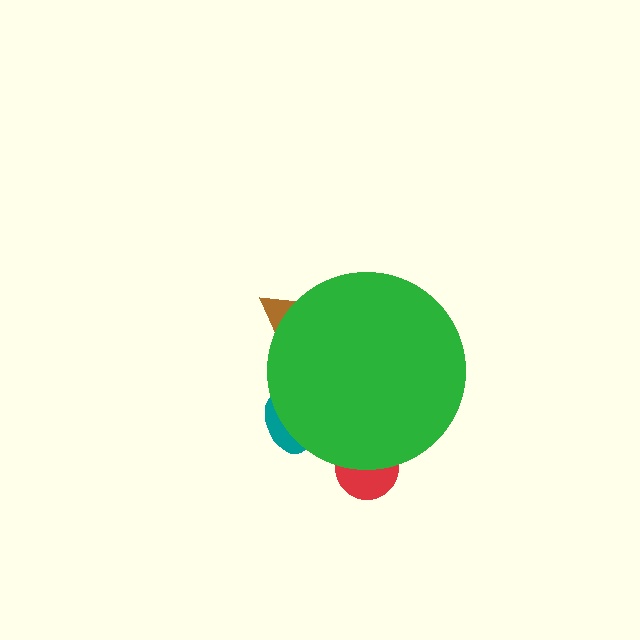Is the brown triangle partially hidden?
Yes, the brown triangle is partially hidden behind the green circle.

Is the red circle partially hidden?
Yes, the red circle is partially hidden behind the green circle.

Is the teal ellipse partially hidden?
Yes, the teal ellipse is partially hidden behind the green circle.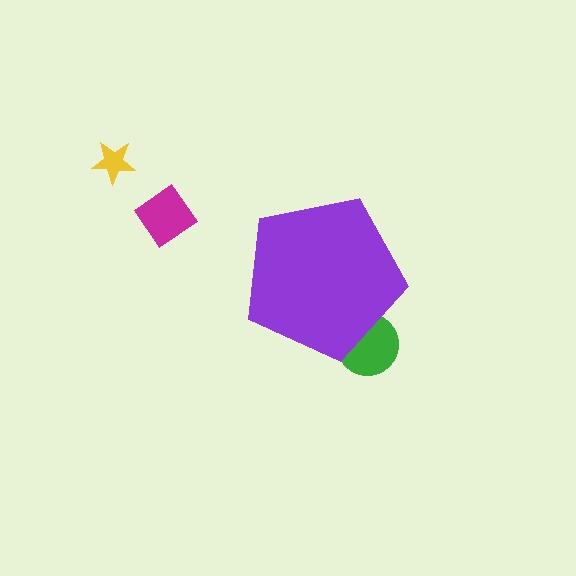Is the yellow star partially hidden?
No, the yellow star is fully visible.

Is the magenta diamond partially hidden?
No, the magenta diamond is fully visible.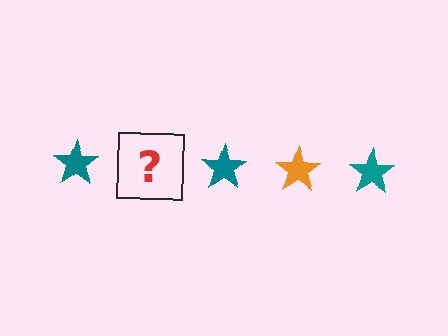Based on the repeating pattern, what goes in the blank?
The blank should be an orange star.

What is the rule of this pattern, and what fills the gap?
The rule is that the pattern cycles through teal, orange stars. The gap should be filled with an orange star.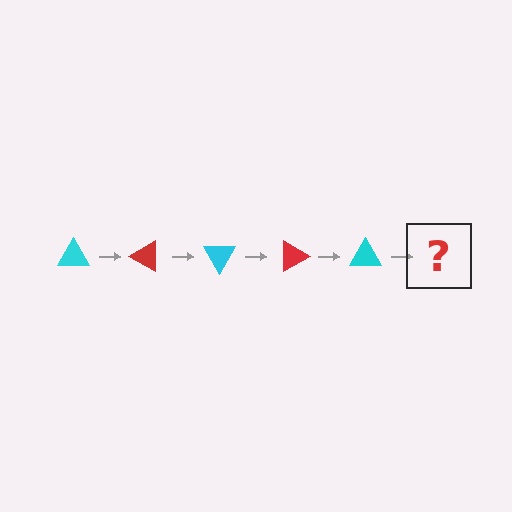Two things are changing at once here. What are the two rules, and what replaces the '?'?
The two rules are that it rotates 30 degrees each step and the color cycles through cyan and red. The '?' should be a red triangle, rotated 150 degrees from the start.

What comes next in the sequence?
The next element should be a red triangle, rotated 150 degrees from the start.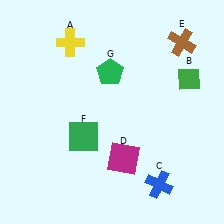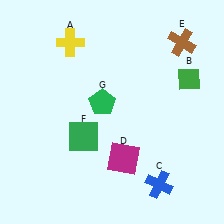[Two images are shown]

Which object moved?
The green pentagon (G) moved down.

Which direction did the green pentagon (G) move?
The green pentagon (G) moved down.